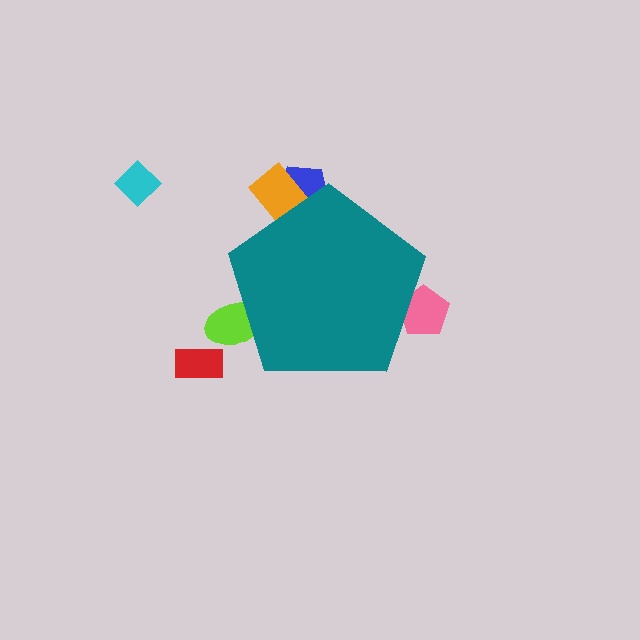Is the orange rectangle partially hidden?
Yes, the orange rectangle is partially hidden behind the teal pentagon.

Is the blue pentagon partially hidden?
Yes, the blue pentagon is partially hidden behind the teal pentagon.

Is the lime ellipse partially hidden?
Yes, the lime ellipse is partially hidden behind the teal pentagon.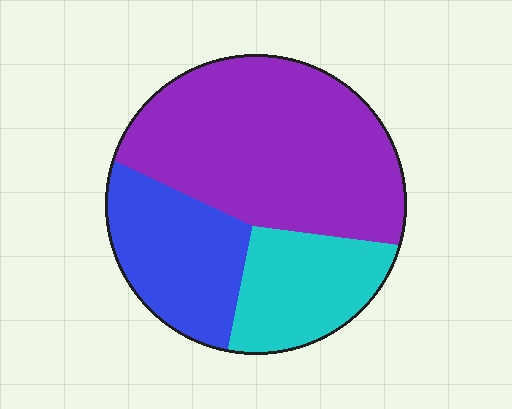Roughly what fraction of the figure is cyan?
Cyan takes up less than a quarter of the figure.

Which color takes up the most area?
Purple, at roughly 55%.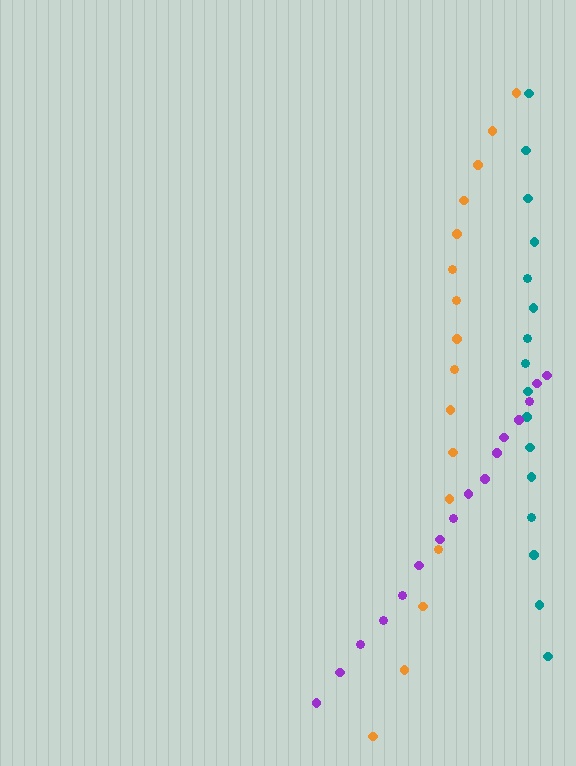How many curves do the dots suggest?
There are 3 distinct paths.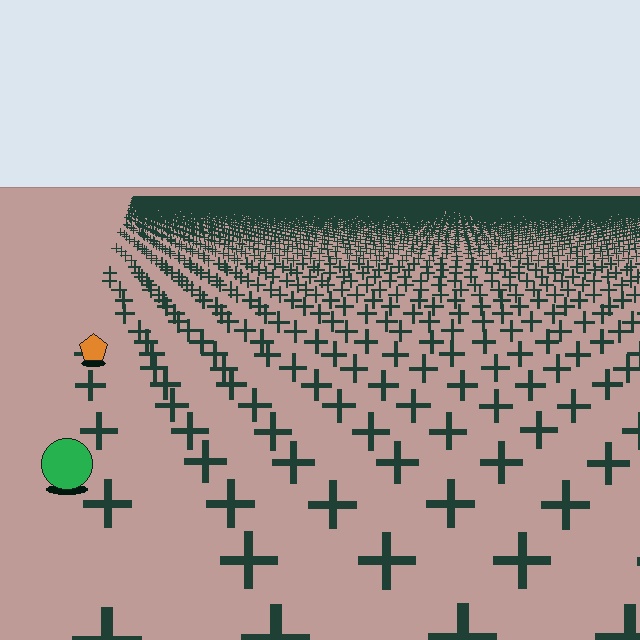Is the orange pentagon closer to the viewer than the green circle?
No. The green circle is closer — you can tell from the texture gradient: the ground texture is coarser near it.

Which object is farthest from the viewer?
The orange pentagon is farthest from the viewer. It appears smaller and the ground texture around it is denser.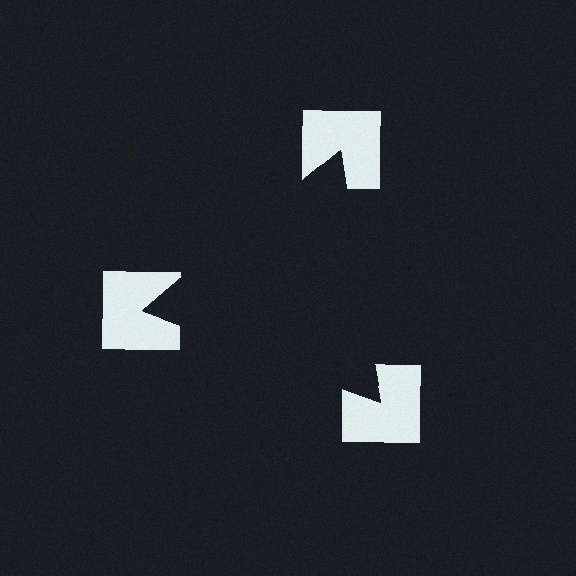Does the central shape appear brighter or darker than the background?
It typically appears slightly darker than the background, even though no actual brightness change is drawn.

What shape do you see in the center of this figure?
An illusory triangle — its edges are inferred from the aligned wedge cuts in the notched squares, not physically drawn.